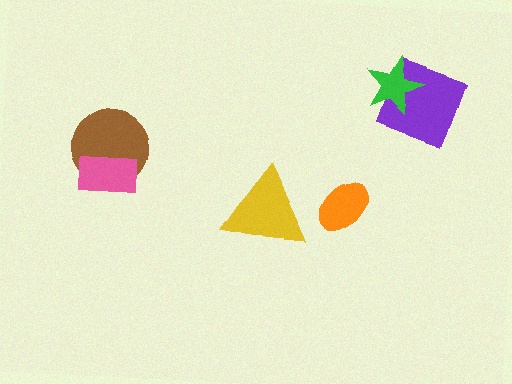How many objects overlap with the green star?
1 object overlaps with the green star.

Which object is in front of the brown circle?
The pink rectangle is in front of the brown circle.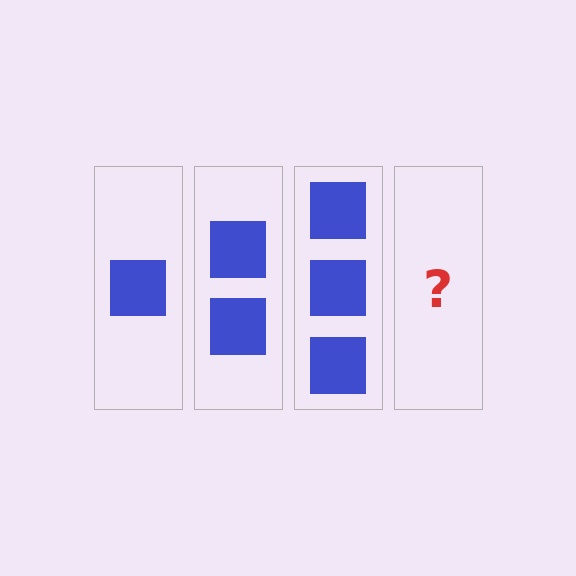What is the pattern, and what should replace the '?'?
The pattern is that each step adds one more square. The '?' should be 4 squares.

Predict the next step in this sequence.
The next step is 4 squares.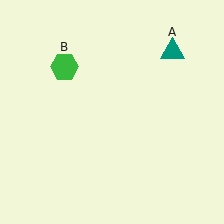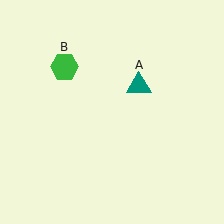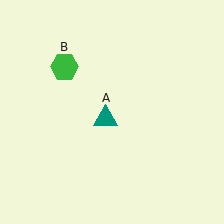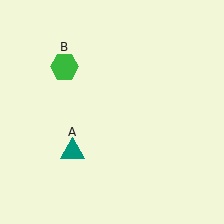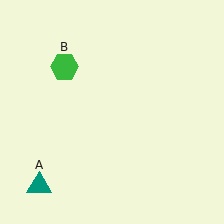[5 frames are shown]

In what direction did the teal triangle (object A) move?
The teal triangle (object A) moved down and to the left.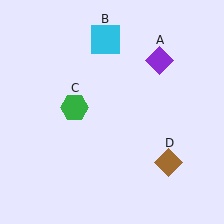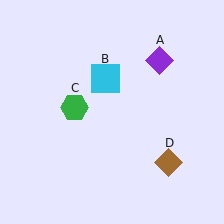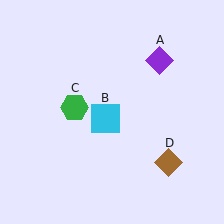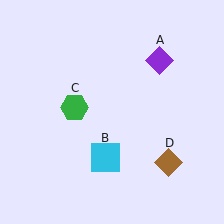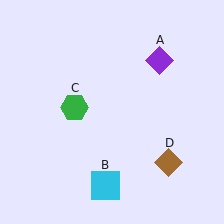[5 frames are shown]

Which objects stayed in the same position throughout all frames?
Purple diamond (object A) and green hexagon (object C) and brown diamond (object D) remained stationary.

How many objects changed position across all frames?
1 object changed position: cyan square (object B).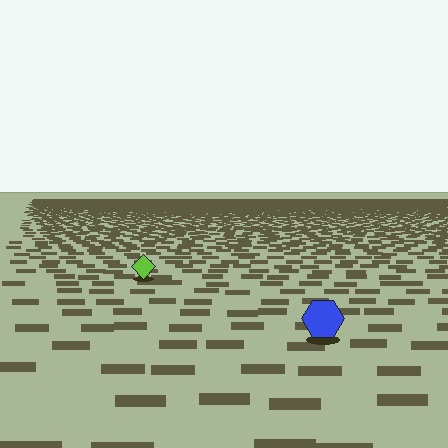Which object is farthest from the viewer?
The lime diamond is farthest from the viewer. It appears smaller and the ground texture around it is denser.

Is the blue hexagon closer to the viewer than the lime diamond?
Yes. The blue hexagon is closer — you can tell from the texture gradient: the ground texture is coarser near it.